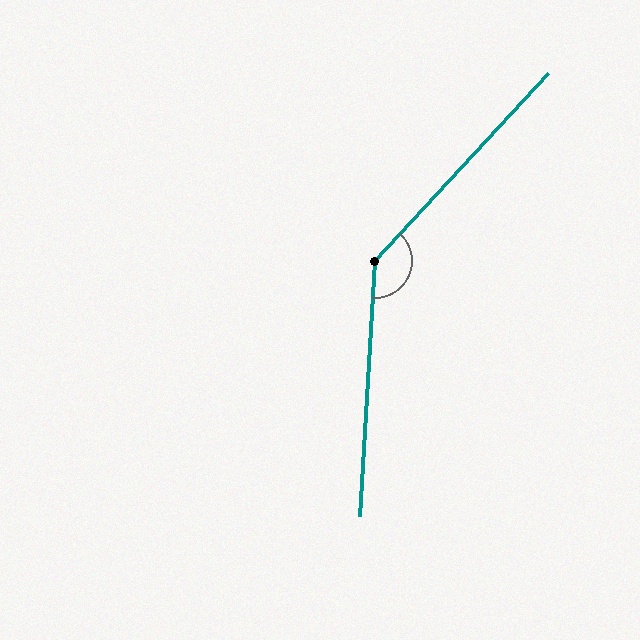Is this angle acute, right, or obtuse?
It is obtuse.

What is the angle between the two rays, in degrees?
Approximately 141 degrees.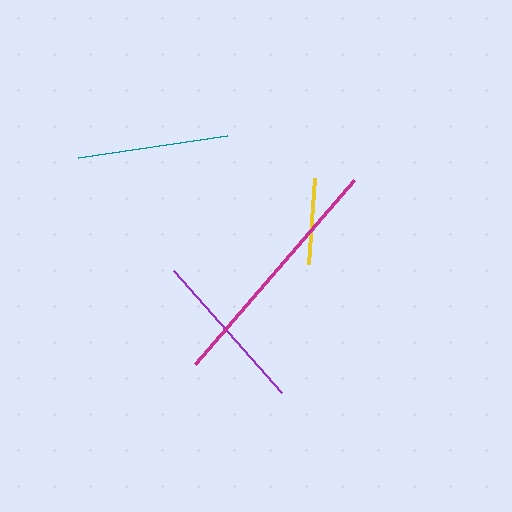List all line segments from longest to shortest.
From longest to shortest: magenta, purple, teal, yellow.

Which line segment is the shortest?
The yellow line is the shortest at approximately 86 pixels.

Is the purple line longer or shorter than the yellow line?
The purple line is longer than the yellow line.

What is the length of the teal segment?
The teal segment is approximately 150 pixels long.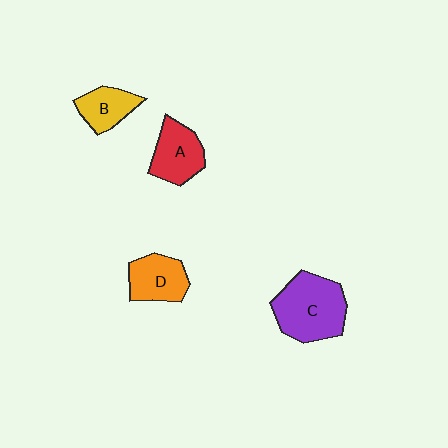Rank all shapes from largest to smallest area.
From largest to smallest: C (purple), A (red), D (orange), B (yellow).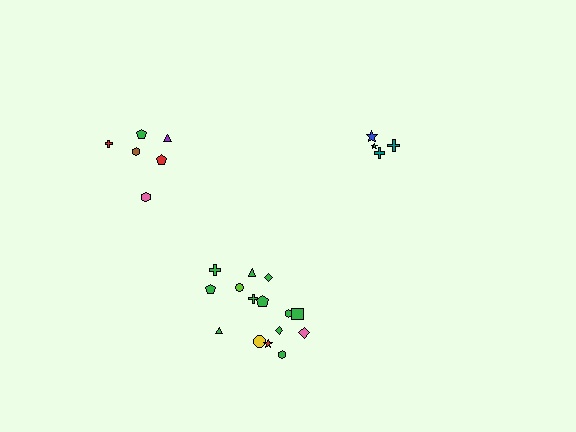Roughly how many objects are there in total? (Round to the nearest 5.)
Roughly 25 objects in total.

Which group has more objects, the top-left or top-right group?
The top-left group.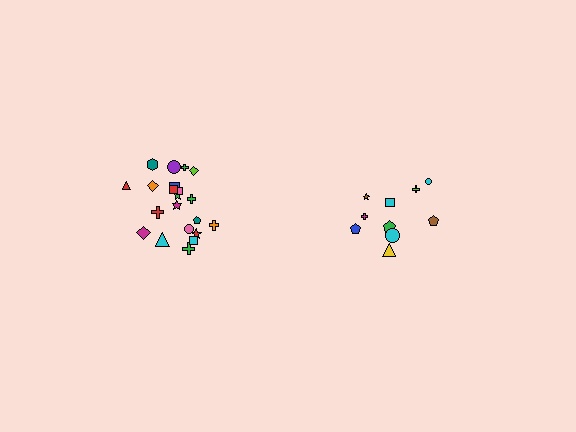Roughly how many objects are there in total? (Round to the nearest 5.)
Roughly 30 objects in total.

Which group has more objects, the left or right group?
The left group.